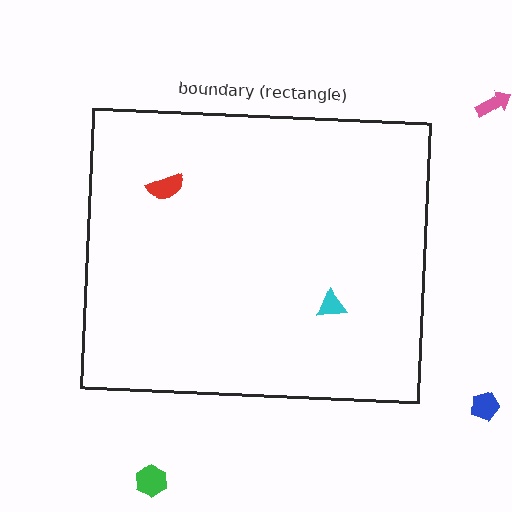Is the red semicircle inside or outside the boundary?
Inside.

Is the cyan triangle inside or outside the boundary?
Inside.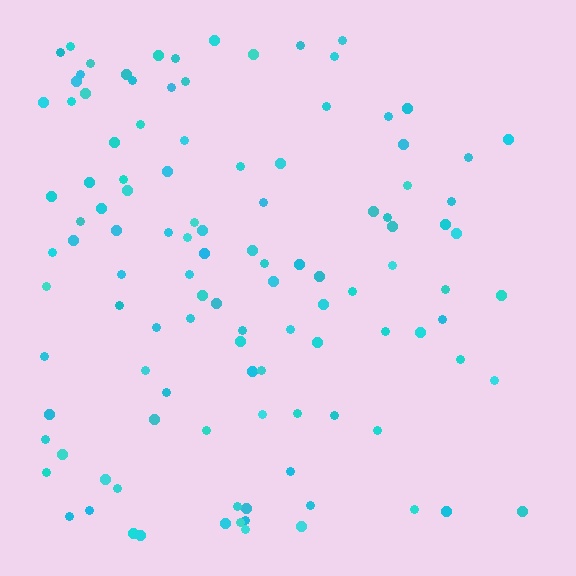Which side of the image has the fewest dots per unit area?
The right.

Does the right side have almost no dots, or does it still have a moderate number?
Still a moderate number, just noticeably fewer than the left.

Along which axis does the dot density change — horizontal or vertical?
Horizontal.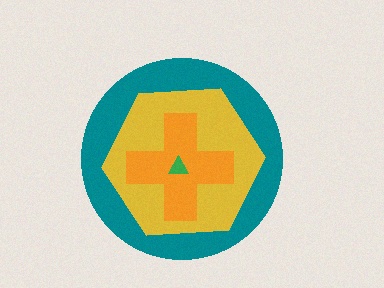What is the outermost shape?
The teal circle.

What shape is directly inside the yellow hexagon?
The orange cross.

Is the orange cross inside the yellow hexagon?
Yes.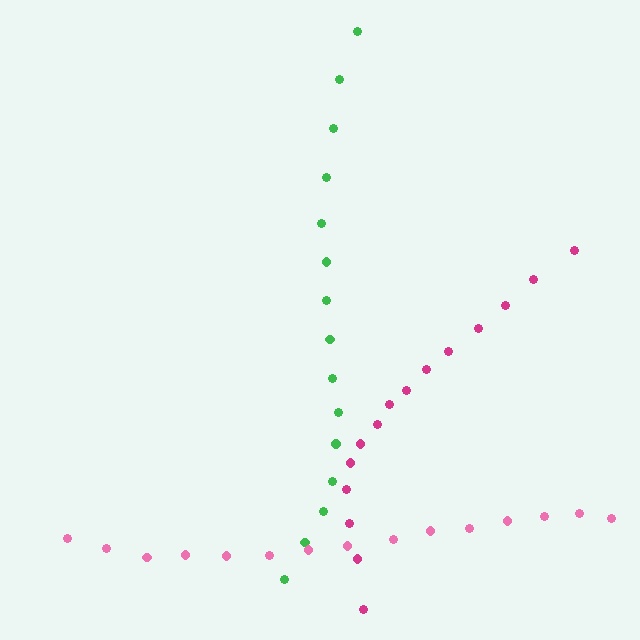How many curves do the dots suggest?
There are 3 distinct paths.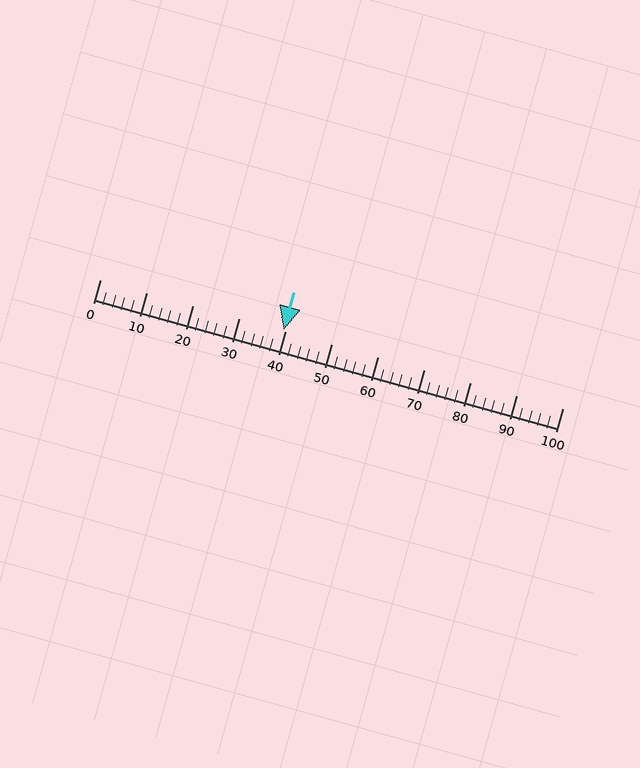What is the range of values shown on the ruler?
The ruler shows values from 0 to 100.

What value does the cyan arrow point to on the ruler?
The cyan arrow points to approximately 40.